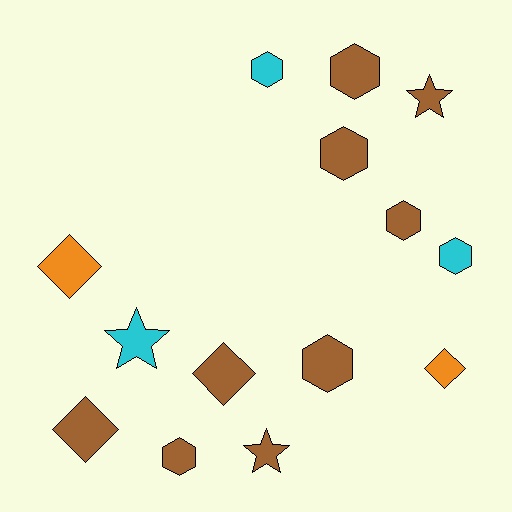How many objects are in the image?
There are 14 objects.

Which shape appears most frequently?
Hexagon, with 7 objects.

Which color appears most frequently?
Brown, with 9 objects.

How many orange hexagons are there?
There are no orange hexagons.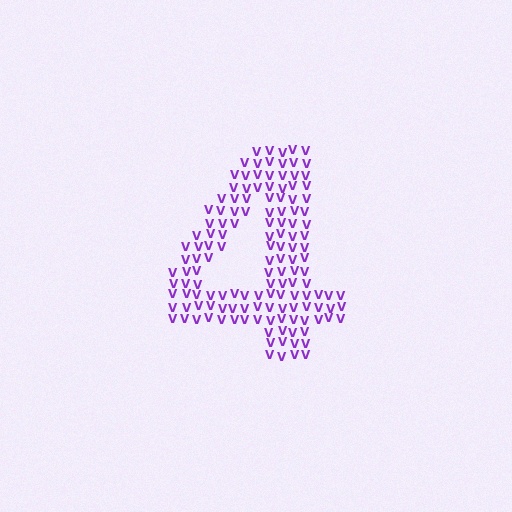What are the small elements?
The small elements are letter V's.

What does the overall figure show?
The overall figure shows the digit 4.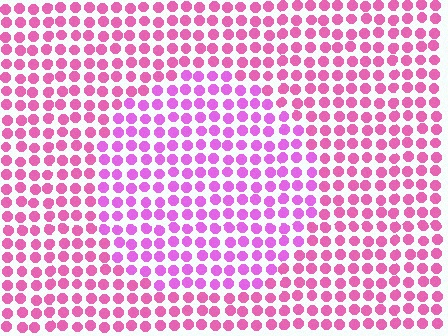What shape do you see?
I see a circle.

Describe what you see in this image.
The image is filled with small pink elements in a uniform arrangement. A circle-shaped region is visible where the elements are tinted to a slightly different hue, forming a subtle color boundary.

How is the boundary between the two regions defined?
The boundary is defined purely by a slight shift in hue (about 25 degrees). Spacing, size, and orientation are identical on both sides.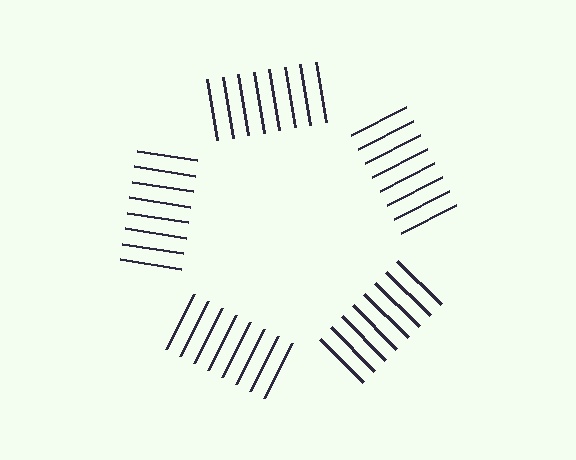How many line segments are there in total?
40 — 8 along each of the 5 edges.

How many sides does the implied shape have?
5 sides — the line-ends trace a pentagon.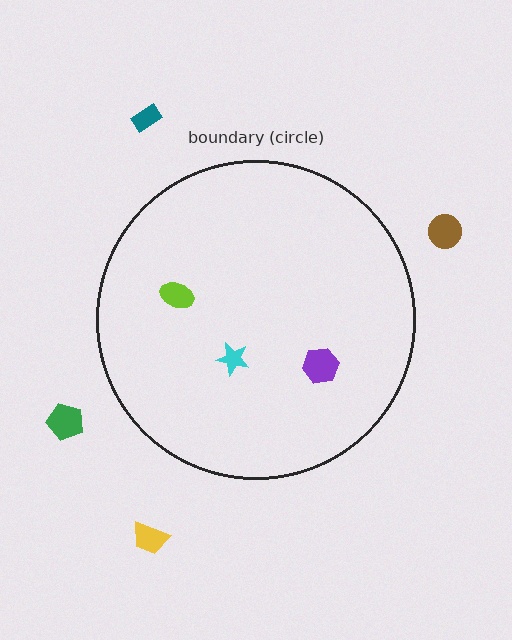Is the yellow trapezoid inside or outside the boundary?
Outside.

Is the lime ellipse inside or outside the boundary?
Inside.